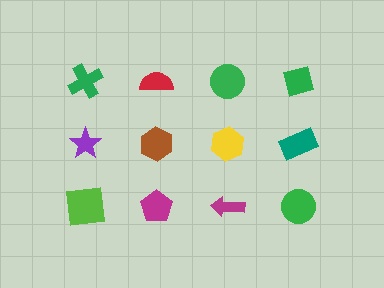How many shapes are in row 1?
4 shapes.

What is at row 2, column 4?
A teal rectangle.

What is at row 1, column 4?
A green diamond.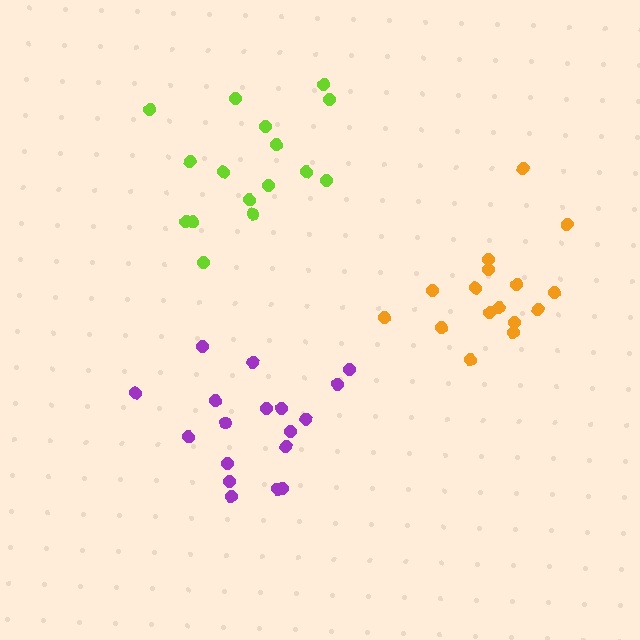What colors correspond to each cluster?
The clusters are colored: orange, purple, lime.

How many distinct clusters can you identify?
There are 3 distinct clusters.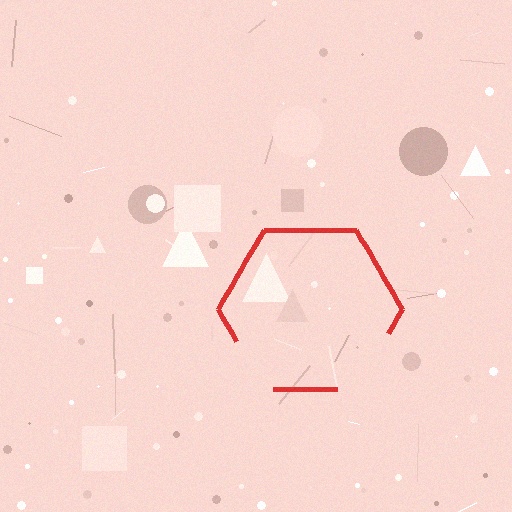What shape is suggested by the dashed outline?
The dashed outline suggests a hexagon.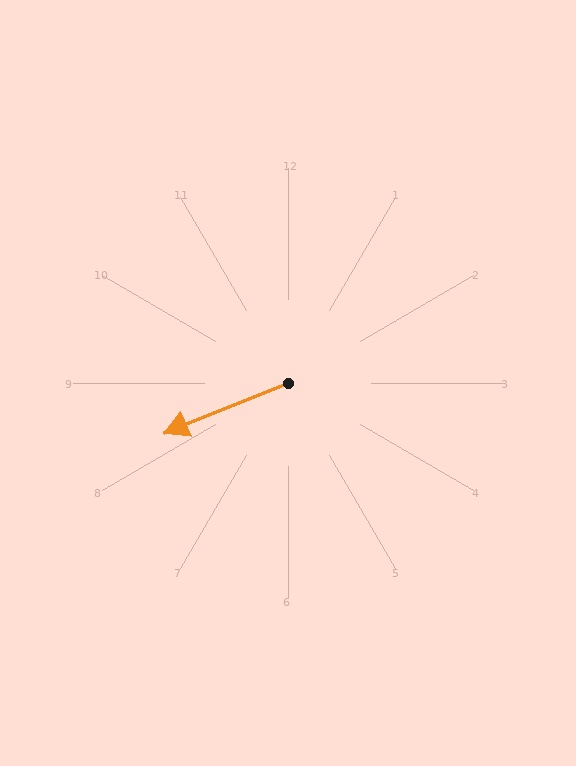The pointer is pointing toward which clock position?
Roughly 8 o'clock.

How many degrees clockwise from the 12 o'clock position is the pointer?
Approximately 248 degrees.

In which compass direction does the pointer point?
West.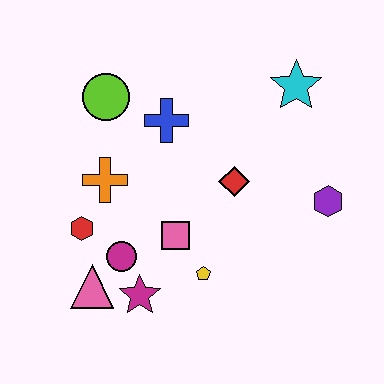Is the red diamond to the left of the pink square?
No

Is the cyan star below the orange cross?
No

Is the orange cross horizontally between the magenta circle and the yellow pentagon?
No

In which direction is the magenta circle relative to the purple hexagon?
The magenta circle is to the left of the purple hexagon.